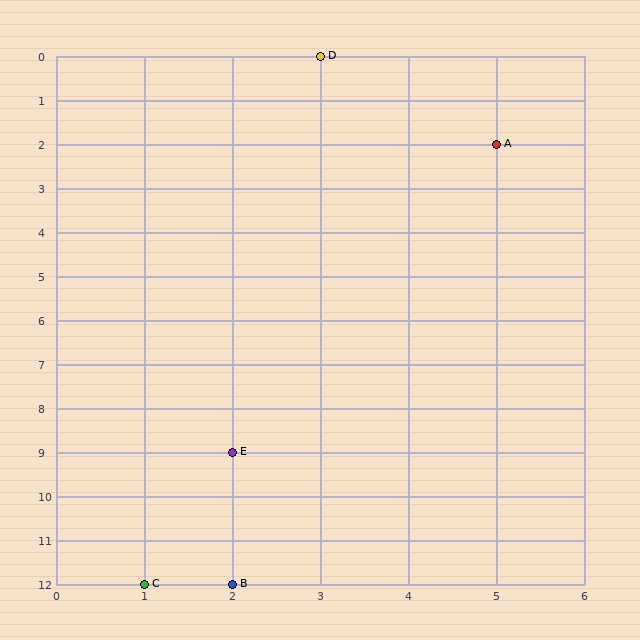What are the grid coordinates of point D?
Point D is at grid coordinates (3, 0).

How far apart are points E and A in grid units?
Points E and A are 3 columns and 7 rows apart (about 7.6 grid units diagonally).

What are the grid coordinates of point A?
Point A is at grid coordinates (5, 2).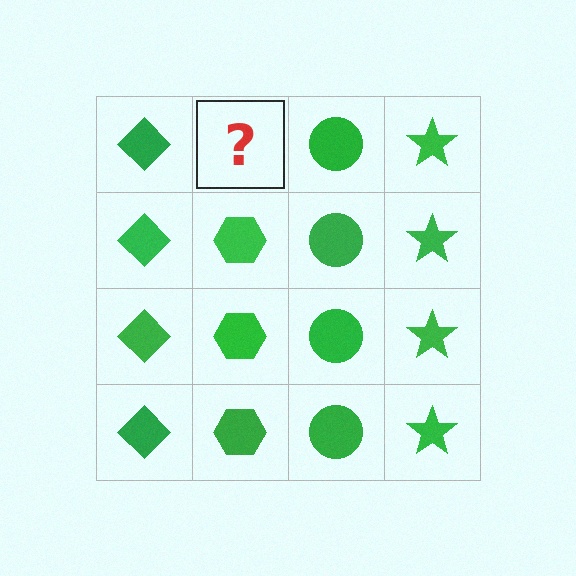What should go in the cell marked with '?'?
The missing cell should contain a green hexagon.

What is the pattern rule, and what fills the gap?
The rule is that each column has a consistent shape. The gap should be filled with a green hexagon.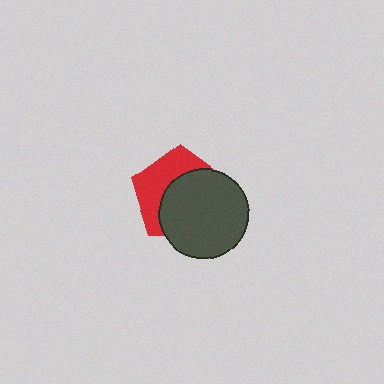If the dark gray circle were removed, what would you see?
You would see the complete red pentagon.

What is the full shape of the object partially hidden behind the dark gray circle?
The partially hidden object is a red pentagon.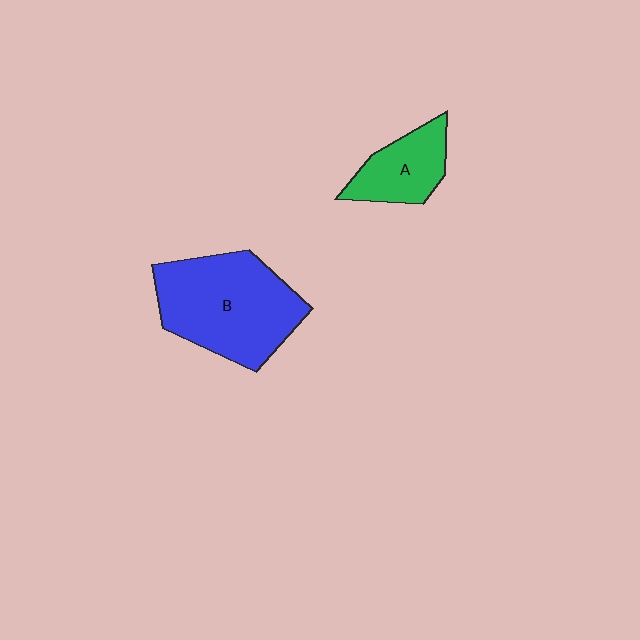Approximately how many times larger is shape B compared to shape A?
Approximately 2.2 times.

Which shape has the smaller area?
Shape A (green).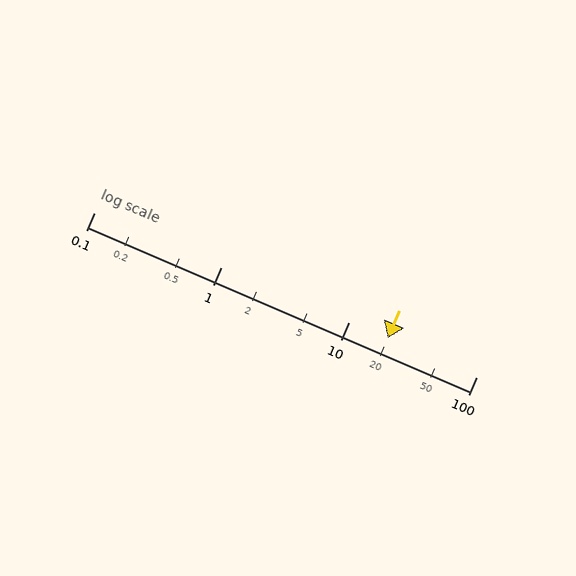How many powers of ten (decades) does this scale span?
The scale spans 3 decades, from 0.1 to 100.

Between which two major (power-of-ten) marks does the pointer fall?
The pointer is between 10 and 100.